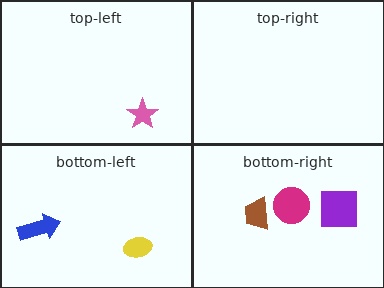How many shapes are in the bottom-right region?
3.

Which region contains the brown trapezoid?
The bottom-right region.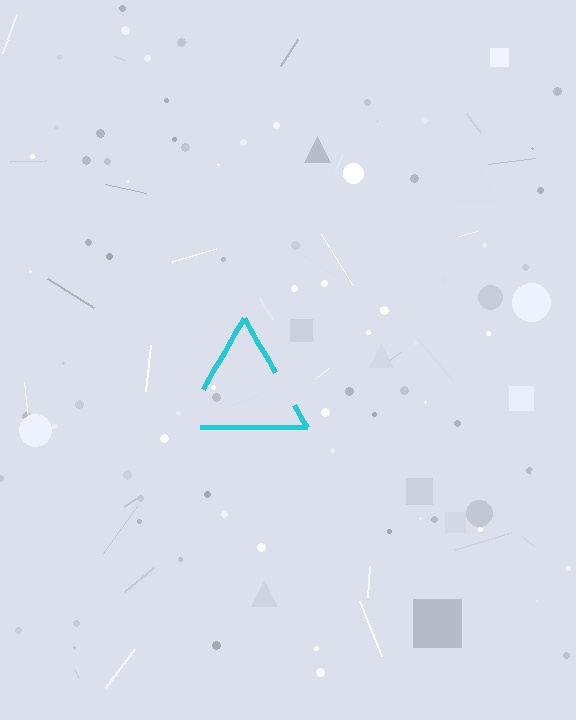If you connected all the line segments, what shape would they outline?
They would outline a triangle.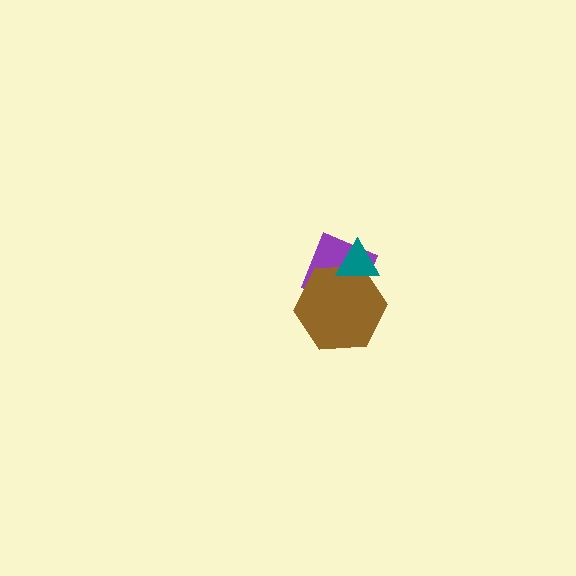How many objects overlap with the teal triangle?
2 objects overlap with the teal triangle.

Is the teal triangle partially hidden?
No, no other shape covers it.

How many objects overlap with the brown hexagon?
2 objects overlap with the brown hexagon.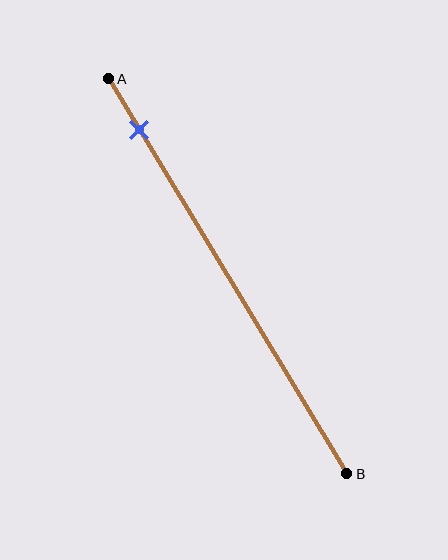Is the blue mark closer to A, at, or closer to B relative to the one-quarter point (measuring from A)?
The blue mark is closer to point A than the one-quarter point of segment AB.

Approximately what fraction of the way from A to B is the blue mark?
The blue mark is approximately 15% of the way from A to B.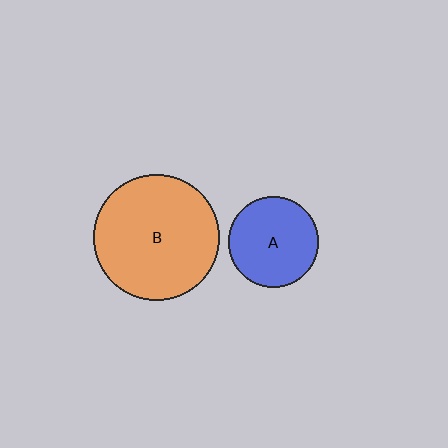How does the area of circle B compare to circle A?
Approximately 1.9 times.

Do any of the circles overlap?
No, none of the circles overlap.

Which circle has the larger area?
Circle B (orange).